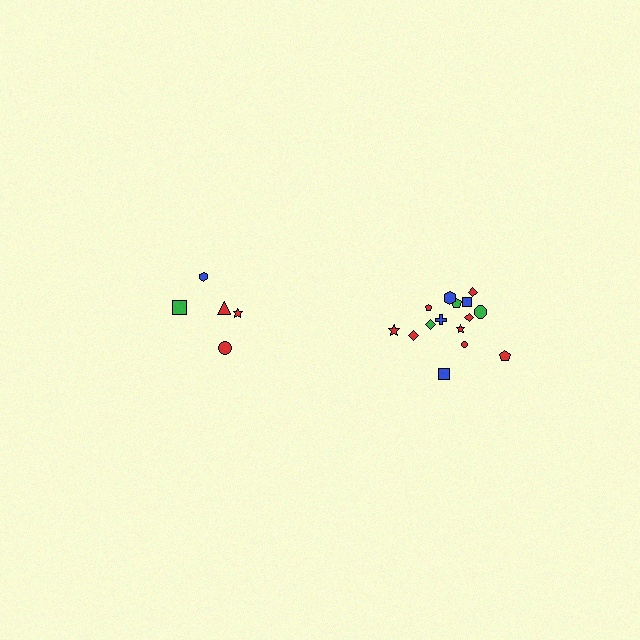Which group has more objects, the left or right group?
The right group.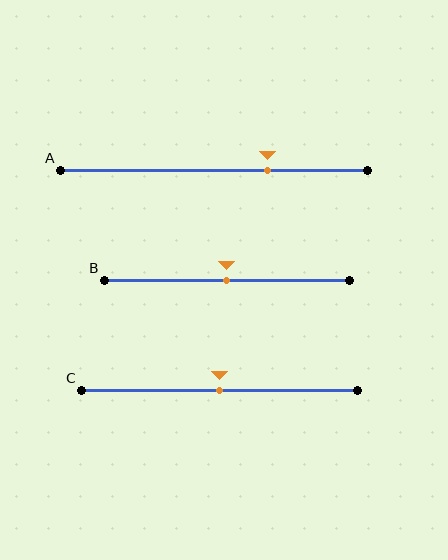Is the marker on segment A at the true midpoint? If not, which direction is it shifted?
No, the marker on segment A is shifted to the right by about 17% of the segment length.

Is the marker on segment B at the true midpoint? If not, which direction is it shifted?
Yes, the marker on segment B is at the true midpoint.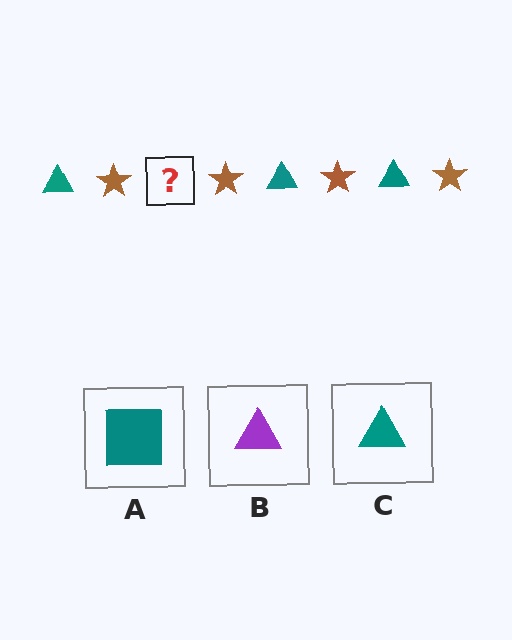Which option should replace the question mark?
Option C.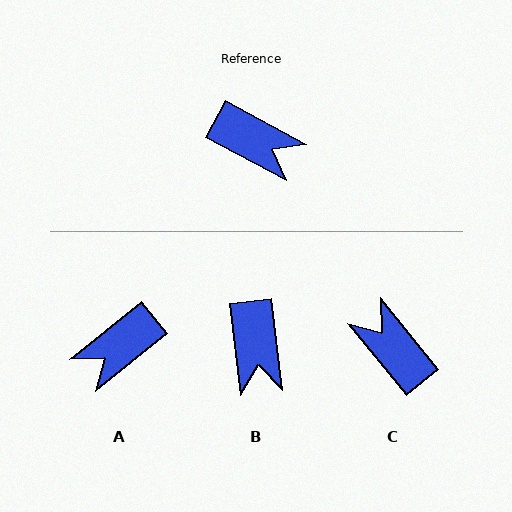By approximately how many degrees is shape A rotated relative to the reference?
Approximately 113 degrees clockwise.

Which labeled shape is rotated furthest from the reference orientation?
C, about 157 degrees away.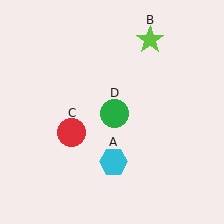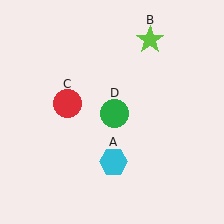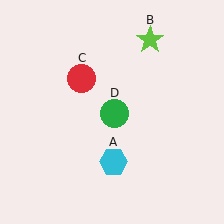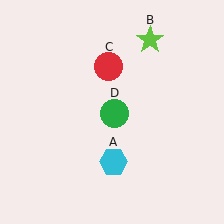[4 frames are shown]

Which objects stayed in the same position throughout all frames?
Cyan hexagon (object A) and lime star (object B) and green circle (object D) remained stationary.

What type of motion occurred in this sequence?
The red circle (object C) rotated clockwise around the center of the scene.